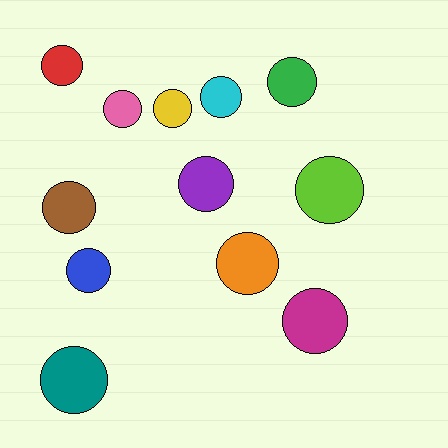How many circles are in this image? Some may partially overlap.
There are 12 circles.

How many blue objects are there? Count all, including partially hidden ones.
There is 1 blue object.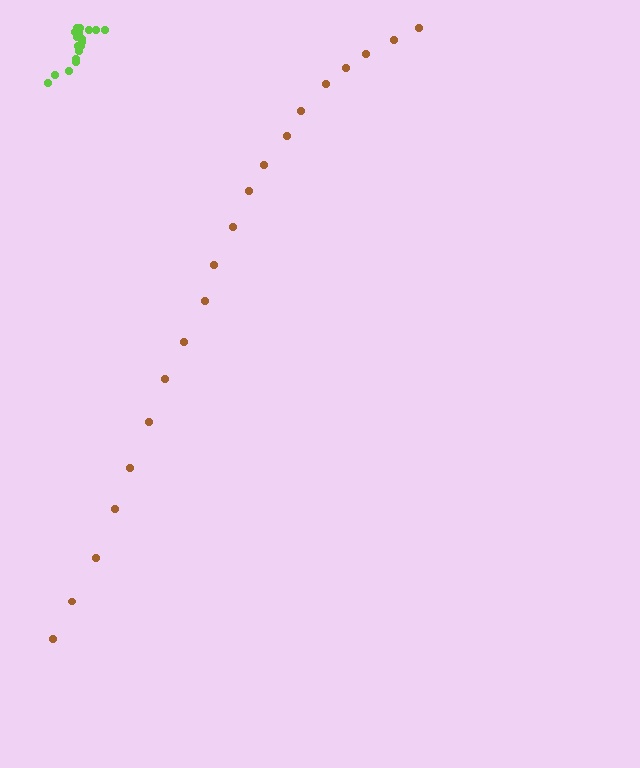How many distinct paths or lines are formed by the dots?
There are 2 distinct paths.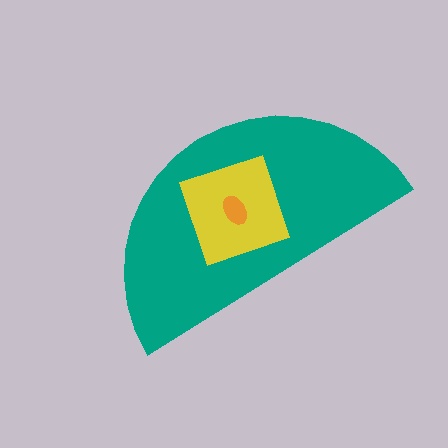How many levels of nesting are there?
3.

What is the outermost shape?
The teal semicircle.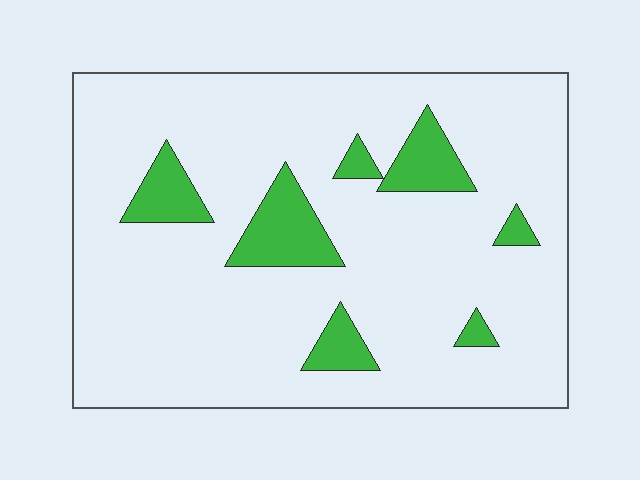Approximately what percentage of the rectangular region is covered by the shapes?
Approximately 15%.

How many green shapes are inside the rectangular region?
7.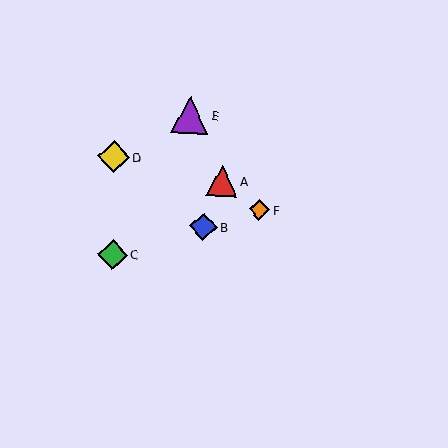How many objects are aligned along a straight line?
3 objects (B, C, F) are aligned along a straight line.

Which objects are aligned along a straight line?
Objects B, C, F are aligned along a straight line.